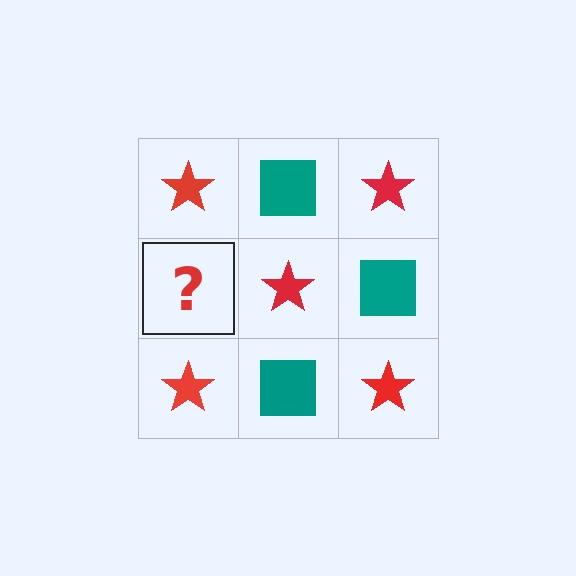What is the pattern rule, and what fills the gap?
The rule is that it alternates red star and teal square in a checkerboard pattern. The gap should be filled with a teal square.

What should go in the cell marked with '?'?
The missing cell should contain a teal square.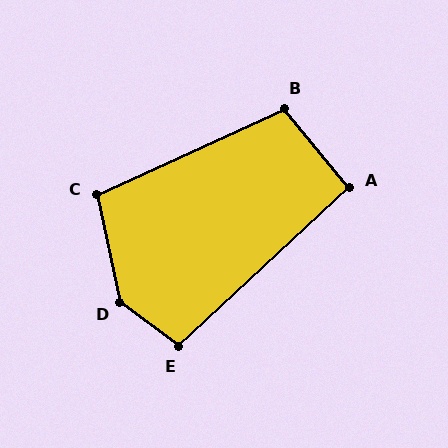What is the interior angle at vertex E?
Approximately 100 degrees (obtuse).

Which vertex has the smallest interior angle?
A, at approximately 94 degrees.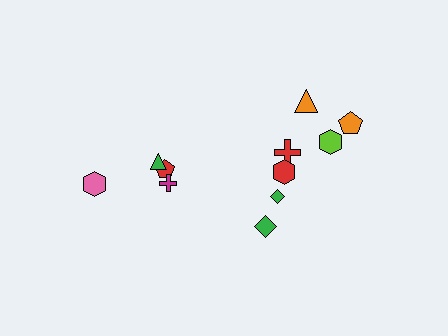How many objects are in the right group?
There are 7 objects.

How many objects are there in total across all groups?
There are 11 objects.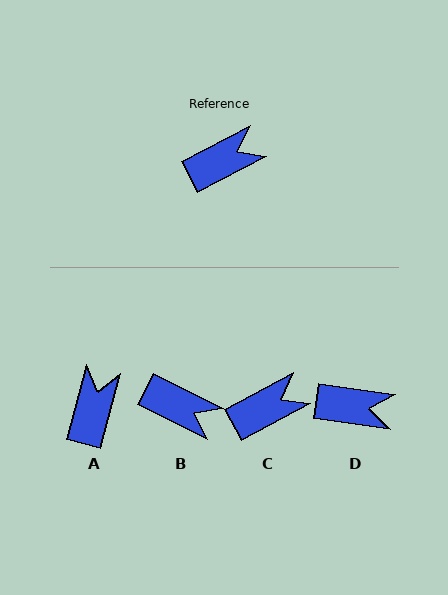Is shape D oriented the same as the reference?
No, it is off by about 36 degrees.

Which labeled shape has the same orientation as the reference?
C.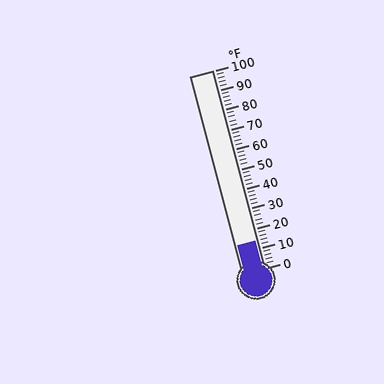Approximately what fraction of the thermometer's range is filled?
The thermometer is filled to approximately 15% of its range.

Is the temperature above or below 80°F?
The temperature is below 80°F.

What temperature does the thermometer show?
The thermometer shows approximately 14°F.